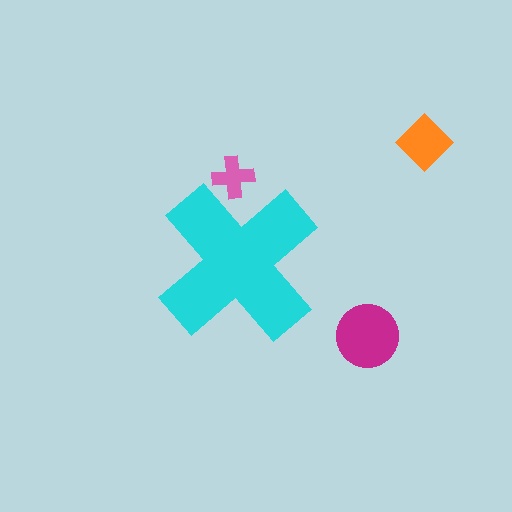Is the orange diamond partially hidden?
No, the orange diamond is fully visible.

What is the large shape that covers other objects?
A cyan cross.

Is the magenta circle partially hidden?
No, the magenta circle is fully visible.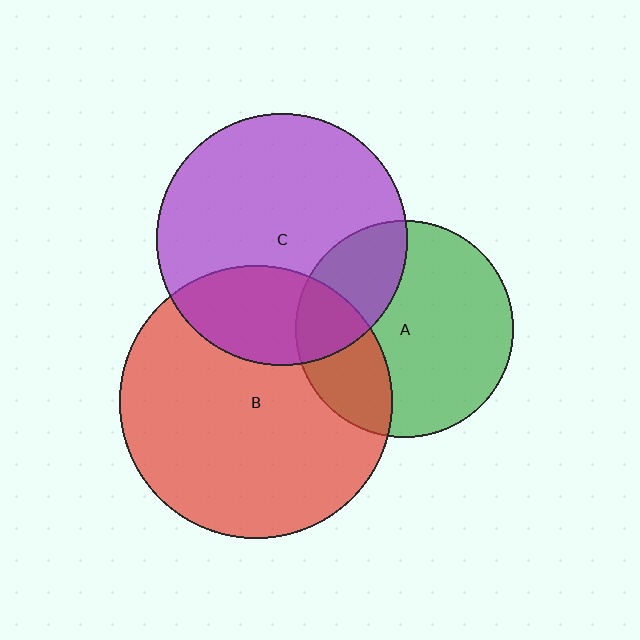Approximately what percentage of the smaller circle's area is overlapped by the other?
Approximately 30%.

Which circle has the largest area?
Circle B (red).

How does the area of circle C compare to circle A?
Approximately 1.3 times.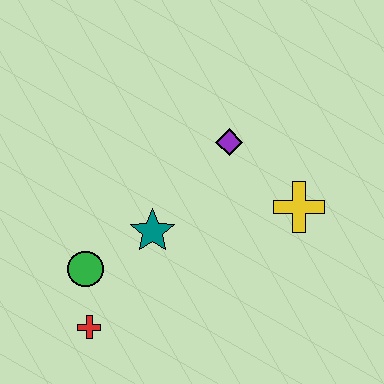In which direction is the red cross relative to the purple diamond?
The red cross is below the purple diamond.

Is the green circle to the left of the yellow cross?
Yes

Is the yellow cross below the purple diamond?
Yes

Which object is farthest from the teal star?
The yellow cross is farthest from the teal star.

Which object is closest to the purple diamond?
The yellow cross is closest to the purple diamond.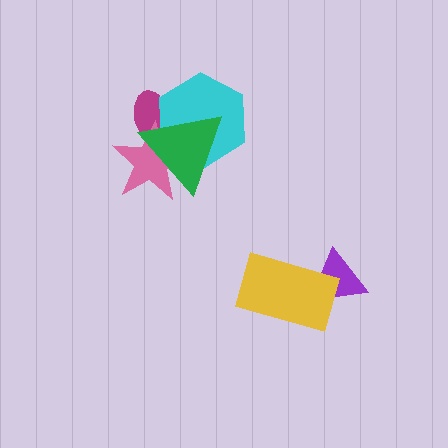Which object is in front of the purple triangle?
The yellow rectangle is in front of the purple triangle.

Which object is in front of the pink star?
The green triangle is in front of the pink star.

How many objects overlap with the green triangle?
3 objects overlap with the green triangle.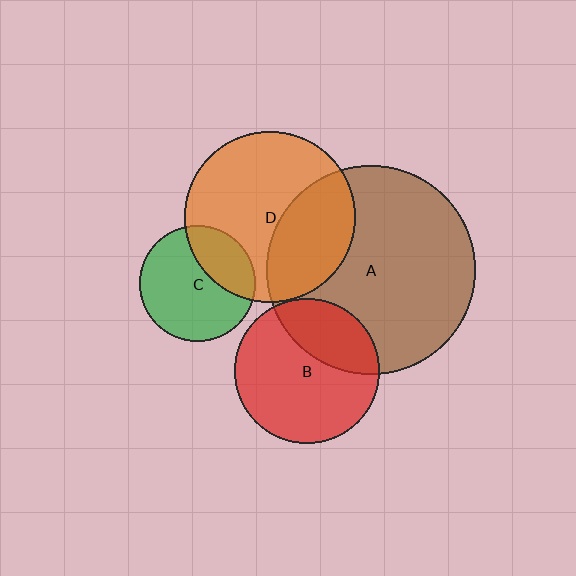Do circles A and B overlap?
Yes.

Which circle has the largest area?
Circle A (brown).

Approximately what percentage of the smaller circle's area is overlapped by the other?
Approximately 30%.